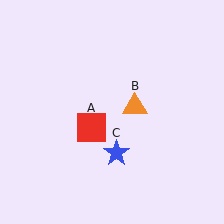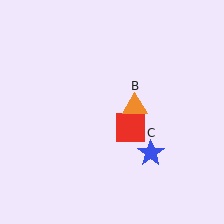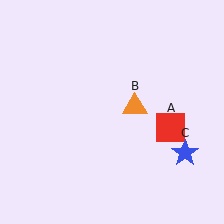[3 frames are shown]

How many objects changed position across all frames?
2 objects changed position: red square (object A), blue star (object C).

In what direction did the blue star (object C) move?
The blue star (object C) moved right.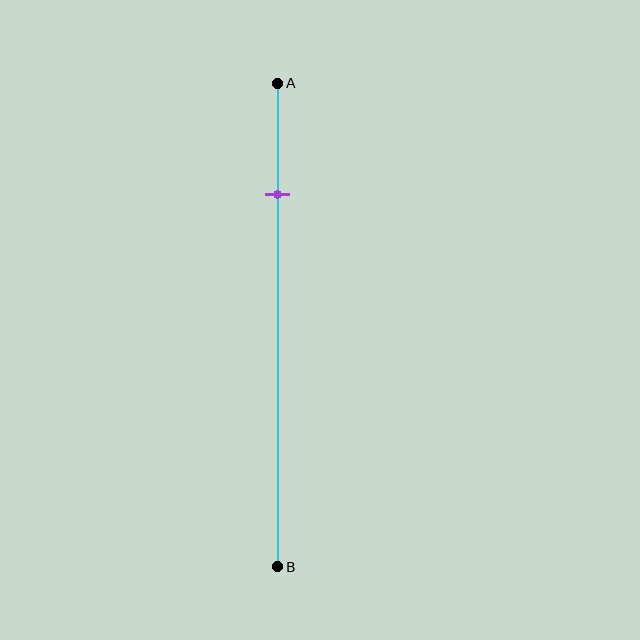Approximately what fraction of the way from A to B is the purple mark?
The purple mark is approximately 25% of the way from A to B.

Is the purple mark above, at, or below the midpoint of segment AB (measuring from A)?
The purple mark is above the midpoint of segment AB.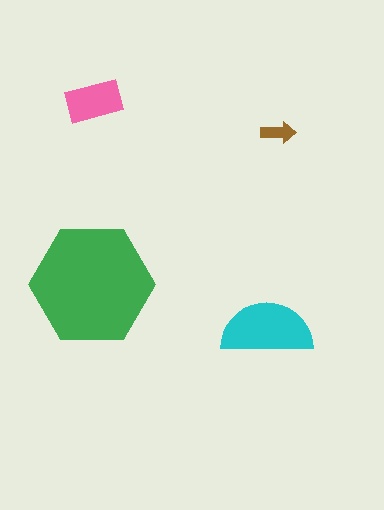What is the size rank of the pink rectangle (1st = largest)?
3rd.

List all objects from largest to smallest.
The green hexagon, the cyan semicircle, the pink rectangle, the brown arrow.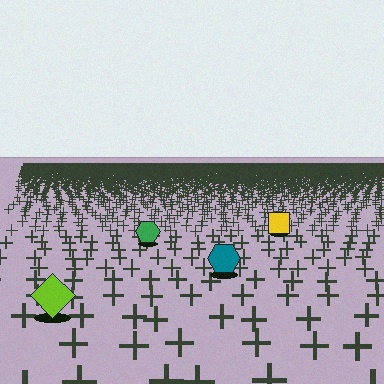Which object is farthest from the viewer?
The yellow square is farthest from the viewer. It appears smaller and the ground texture around it is denser.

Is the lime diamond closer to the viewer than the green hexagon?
Yes. The lime diamond is closer — you can tell from the texture gradient: the ground texture is coarser near it.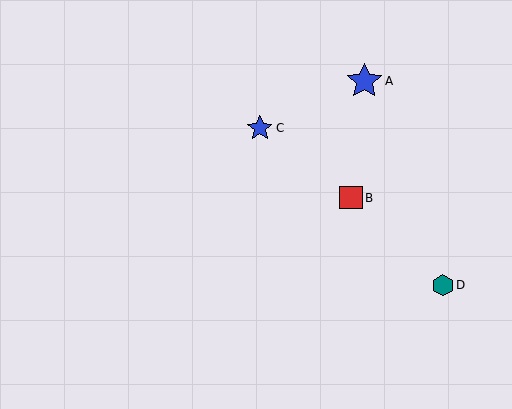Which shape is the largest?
The blue star (labeled A) is the largest.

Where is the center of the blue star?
The center of the blue star is at (260, 128).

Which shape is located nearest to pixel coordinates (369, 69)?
The blue star (labeled A) at (364, 81) is nearest to that location.